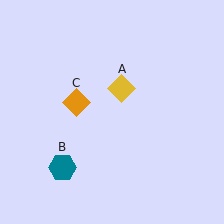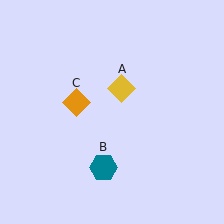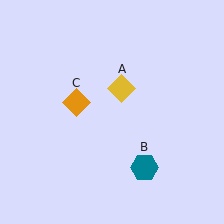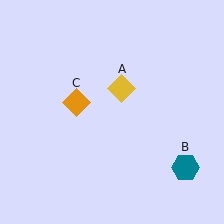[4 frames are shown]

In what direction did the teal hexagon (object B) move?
The teal hexagon (object B) moved right.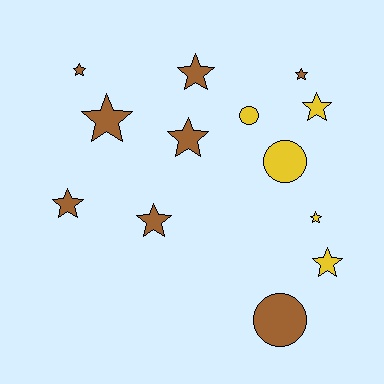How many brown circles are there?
There is 1 brown circle.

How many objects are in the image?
There are 13 objects.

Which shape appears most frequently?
Star, with 10 objects.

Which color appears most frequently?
Brown, with 8 objects.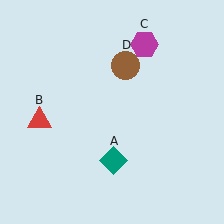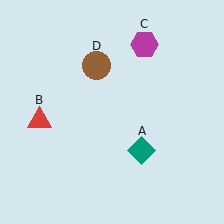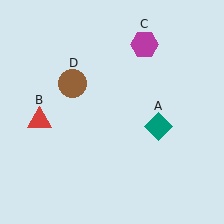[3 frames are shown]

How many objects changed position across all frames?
2 objects changed position: teal diamond (object A), brown circle (object D).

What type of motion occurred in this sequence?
The teal diamond (object A), brown circle (object D) rotated counterclockwise around the center of the scene.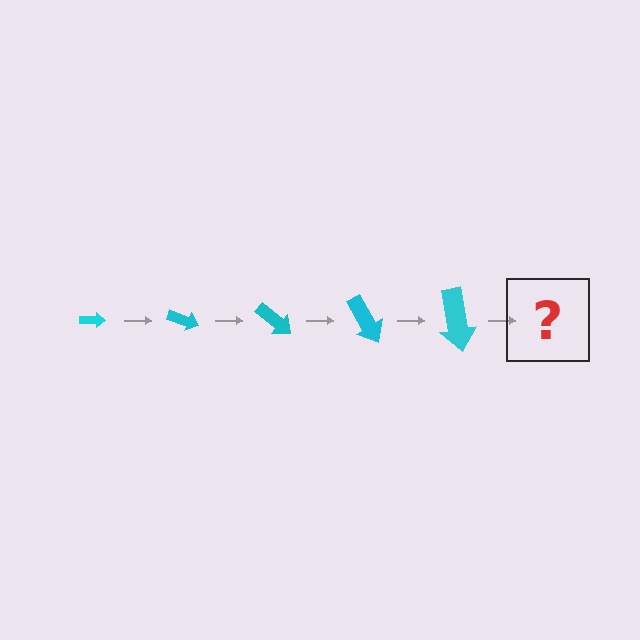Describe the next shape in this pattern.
It should be an arrow, larger than the previous one and rotated 100 degrees from the start.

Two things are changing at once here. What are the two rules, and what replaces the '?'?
The two rules are that the arrow grows larger each step and it rotates 20 degrees each step. The '?' should be an arrow, larger than the previous one and rotated 100 degrees from the start.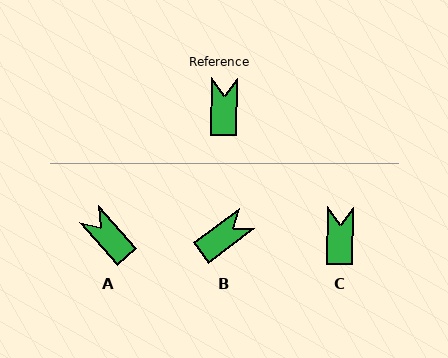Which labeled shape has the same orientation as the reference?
C.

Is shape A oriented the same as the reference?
No, it is off by about 43 degrees.